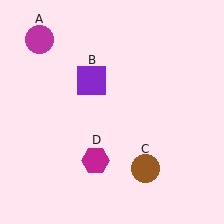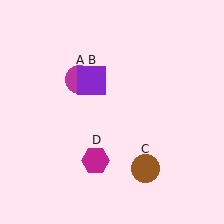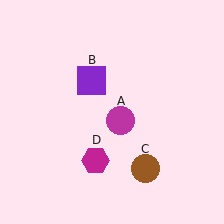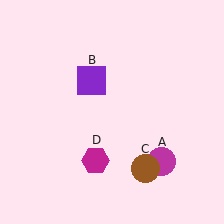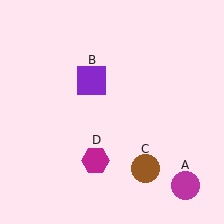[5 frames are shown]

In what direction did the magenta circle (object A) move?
The magenta circle (object A) moved down and to the right.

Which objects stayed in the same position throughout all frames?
Purple square (object B) and brown circle (object C) and magenta hexagon (object D) remained stationary.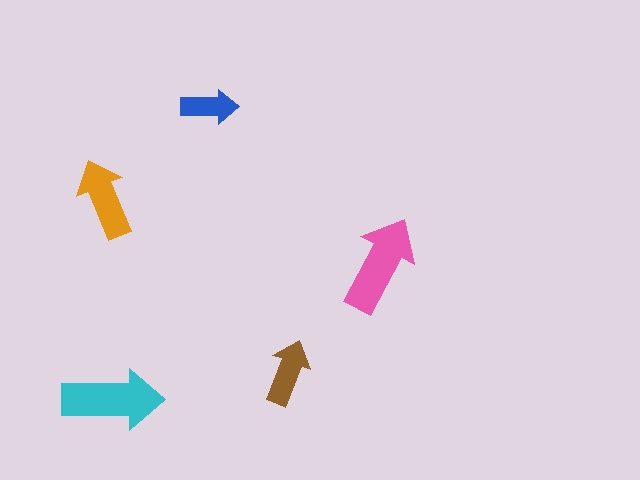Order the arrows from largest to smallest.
the cyan one, the pink one, the orange one, the brown one, the blue one.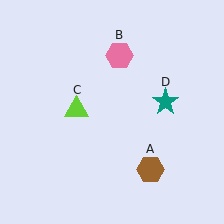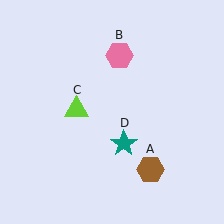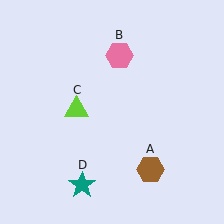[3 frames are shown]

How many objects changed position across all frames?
1 object changed position: teal star (object D).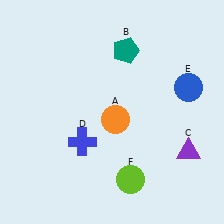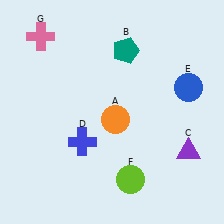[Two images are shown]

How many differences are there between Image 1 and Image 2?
There is 1 difference between the two images.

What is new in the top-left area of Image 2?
A pink cross (G) was added in the top-left area of Image 2.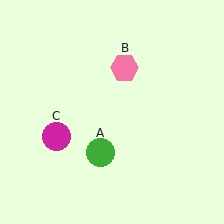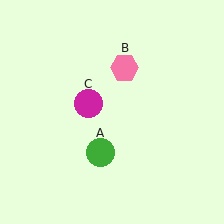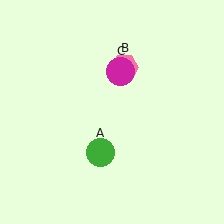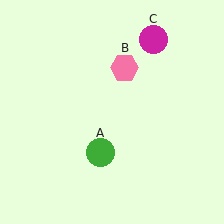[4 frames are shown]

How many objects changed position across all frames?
1 object changed position: magenta circle (object C).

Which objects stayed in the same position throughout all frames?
Green circle (object A) and pink hexagon (object B) remained stationary.